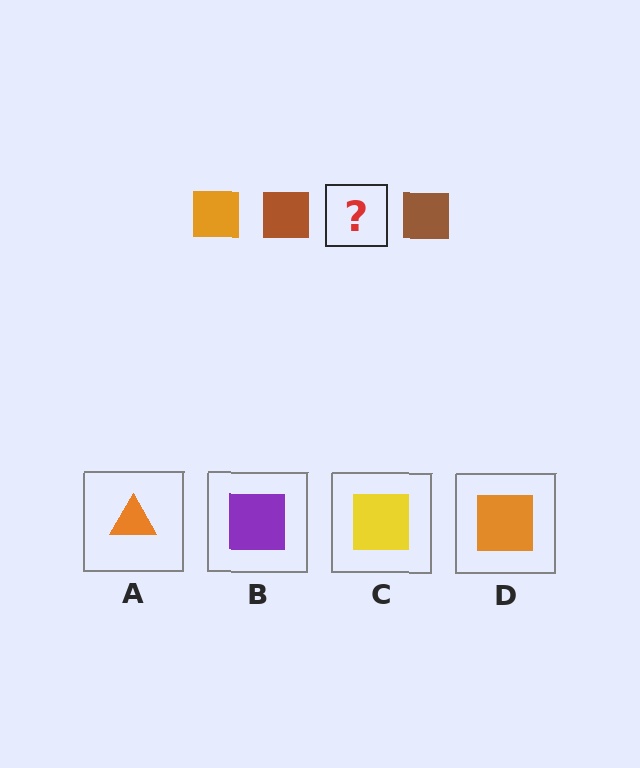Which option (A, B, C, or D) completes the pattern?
D.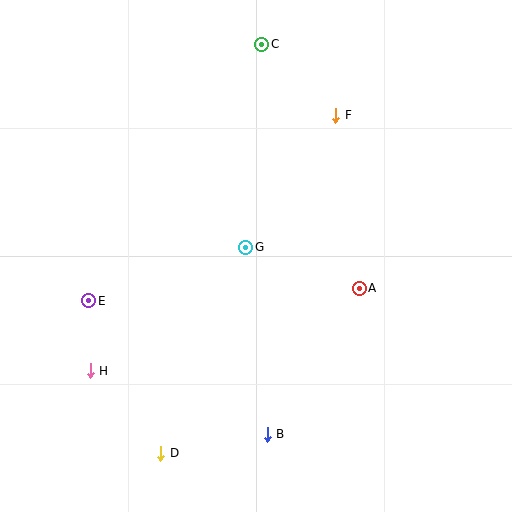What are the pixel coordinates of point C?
Point C is at (262, 44).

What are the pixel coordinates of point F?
Point F is at (336, 115).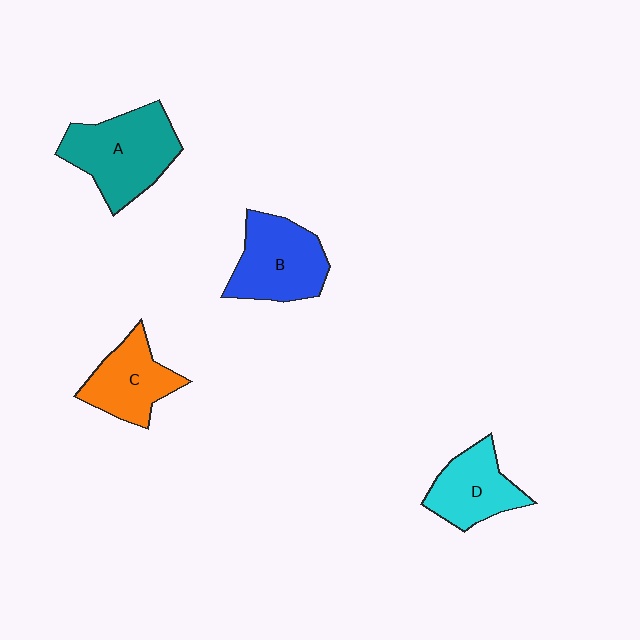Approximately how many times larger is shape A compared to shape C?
Approximately 1.4 times.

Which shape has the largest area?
Shape A (teal).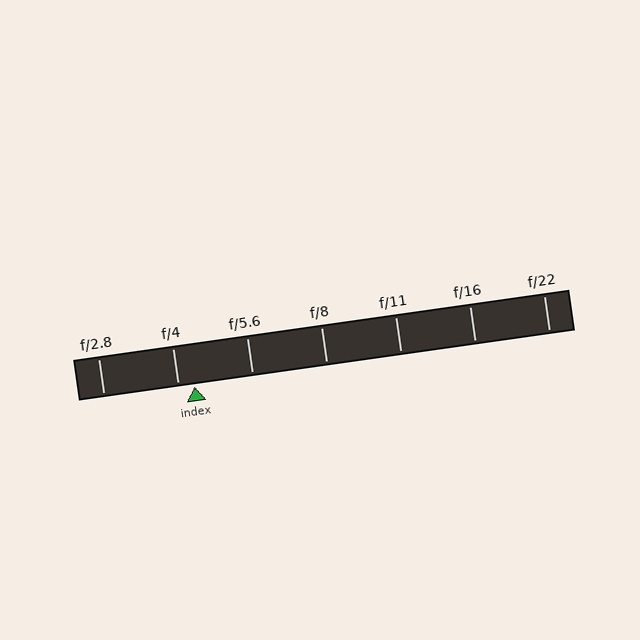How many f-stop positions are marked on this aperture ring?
There are 7 f-stop positions marked.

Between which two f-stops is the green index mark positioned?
The index mark is between f/4 and f/5.6.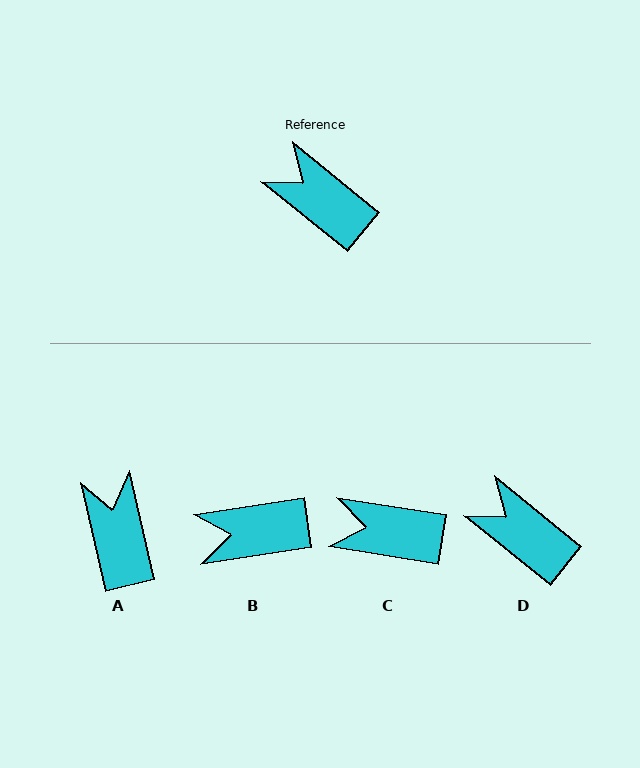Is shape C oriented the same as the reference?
No, it is off by about 30 degrees.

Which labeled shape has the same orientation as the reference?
D.